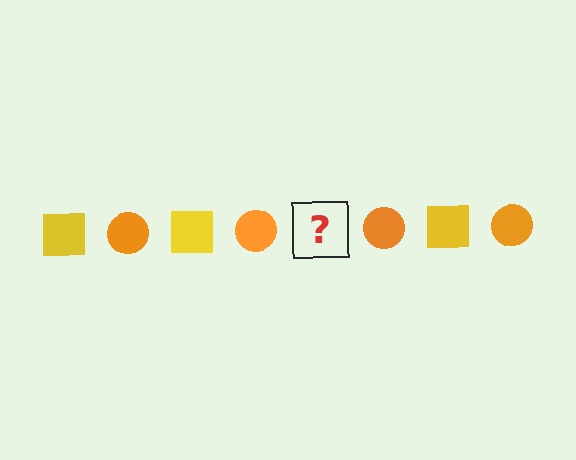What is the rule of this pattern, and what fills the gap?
The rule is that the pattern alternates between yellow square and orange circle. The gap should be filled with a yellow square.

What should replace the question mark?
The question mark should be replaced with a yellow square.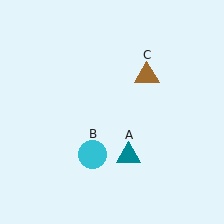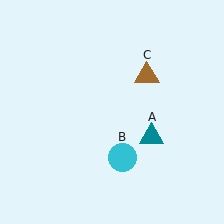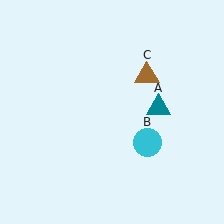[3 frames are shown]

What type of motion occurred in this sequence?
The teal triangle (object A), cyan circle (object B) rotated counterclockwise around the center of the scene.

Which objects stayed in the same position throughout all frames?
Brown triangle (object C) remained stationary.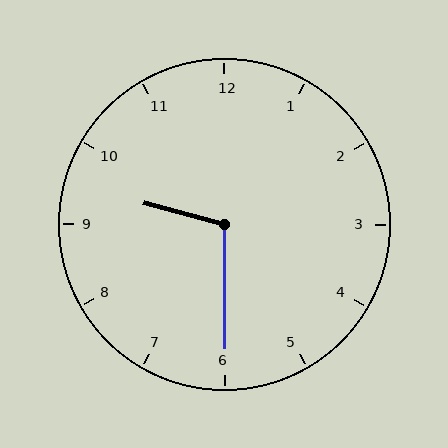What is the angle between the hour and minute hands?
Approximately 105 degrees.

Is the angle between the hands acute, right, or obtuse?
It is obtuse.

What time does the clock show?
9:30.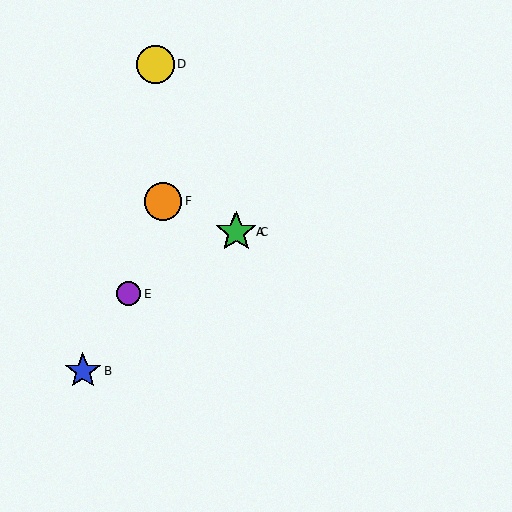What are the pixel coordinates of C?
Object C is at (236, 232).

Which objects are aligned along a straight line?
Objects A, C, F are aligned along a straight line.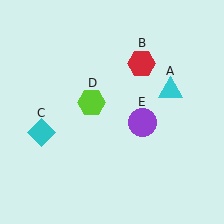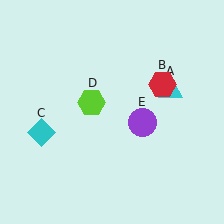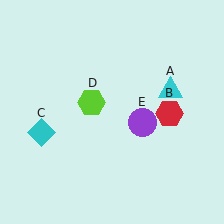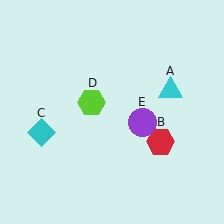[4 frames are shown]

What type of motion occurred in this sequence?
The red hexagon (object B) rotated clockwise around the center of the scene.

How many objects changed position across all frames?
1 object changed position: red hexagon (object B).